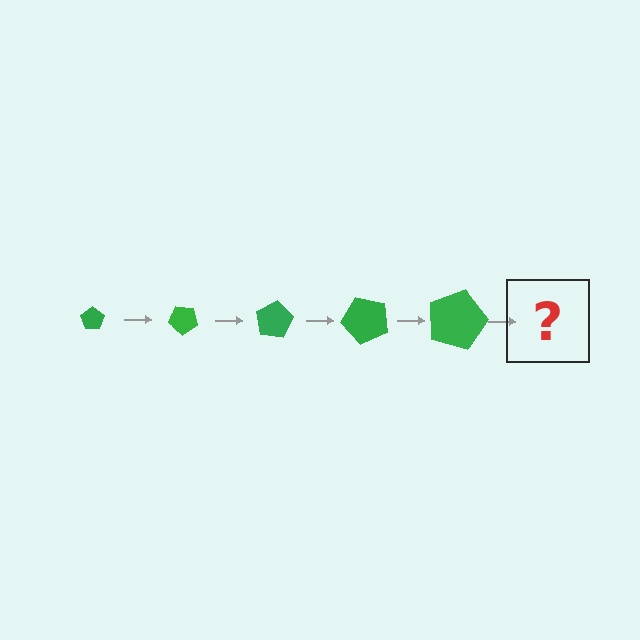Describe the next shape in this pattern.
It should be a pentagon, larger than the previous one and rotated 200 degrees from the start.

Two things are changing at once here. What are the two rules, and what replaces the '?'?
The two rules are that the pentagon grows larger each step and it rotates 40 degrees each step. The '?' should be a pentagon, larger than the previous one and rotated 200 degrees from the start.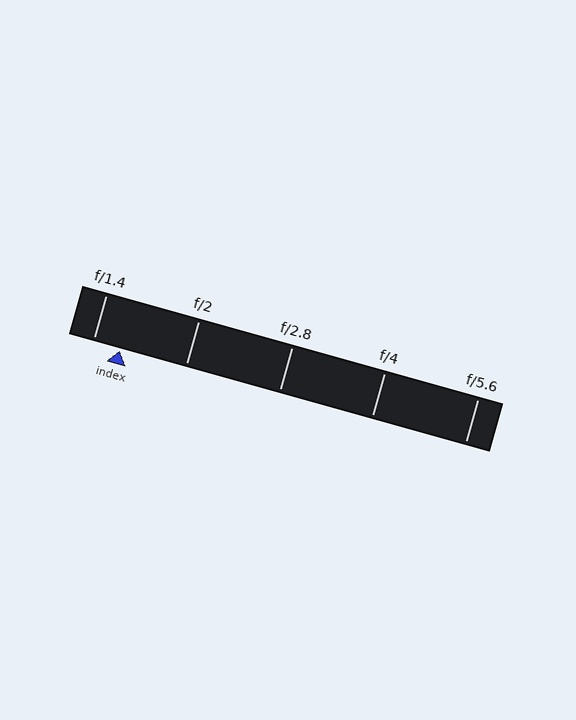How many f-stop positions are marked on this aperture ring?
There are 5 f-stop positions marked.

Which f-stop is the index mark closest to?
The index mark is closest to f/1.4.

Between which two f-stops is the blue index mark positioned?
The index mark is between f/1.4 and f/2.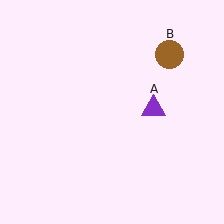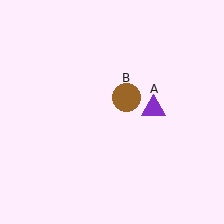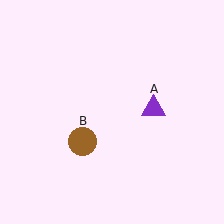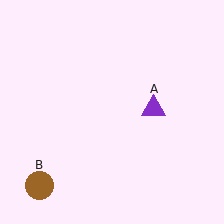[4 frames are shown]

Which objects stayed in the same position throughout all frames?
Purple triangle (object A) remained stationary.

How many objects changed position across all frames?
1 object changed position: brown circle (object B).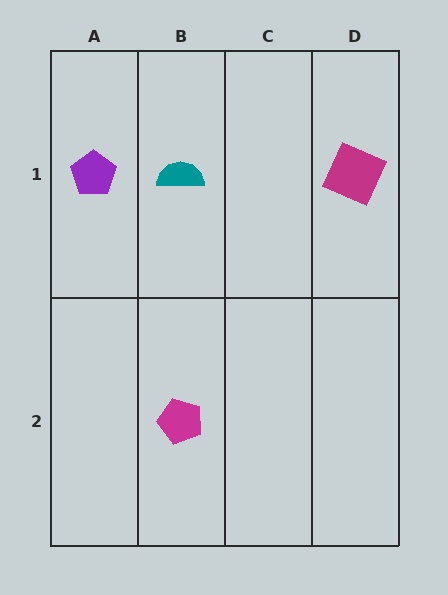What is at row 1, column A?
A purple pentagon.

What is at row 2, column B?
A magenta pentagon.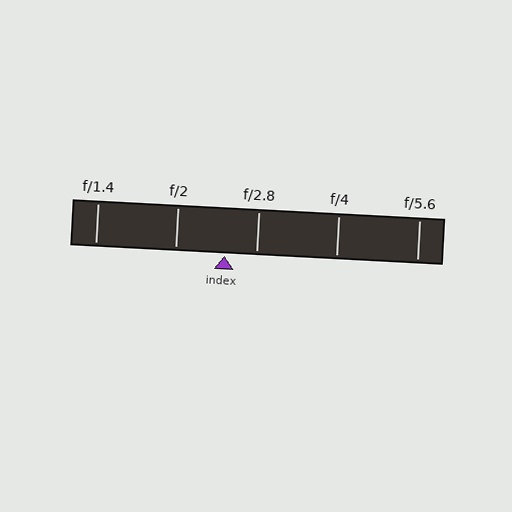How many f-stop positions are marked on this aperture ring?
There are 5 f-stop positions marked.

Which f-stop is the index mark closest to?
The index mark is closest to f/2.8.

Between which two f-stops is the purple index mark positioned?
The index mark is between f/2 and f/2.8.